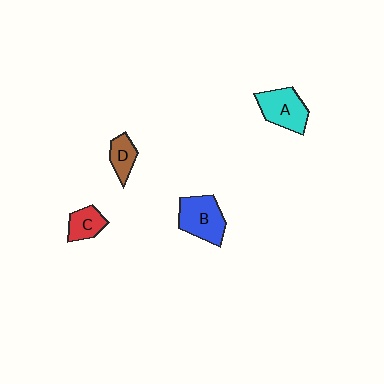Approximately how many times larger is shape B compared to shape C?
Approximately 1.8 times.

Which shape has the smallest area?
Shape D (brown).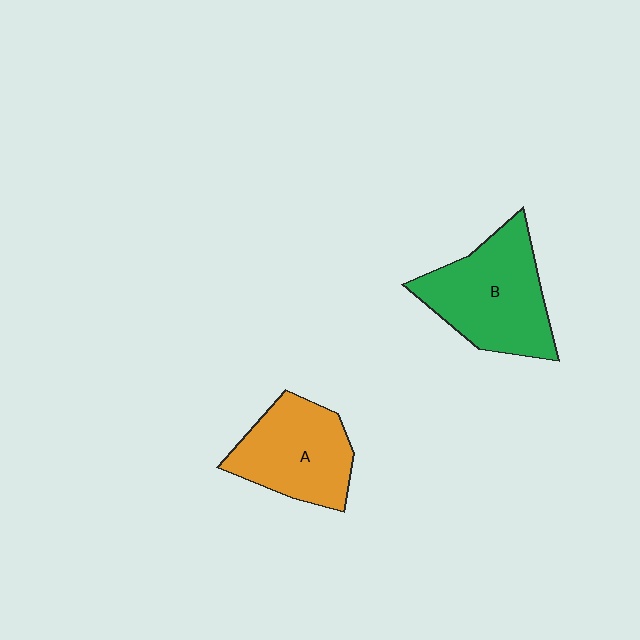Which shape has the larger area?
Shape B (green).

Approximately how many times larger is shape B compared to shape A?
Approximately 1.2 times.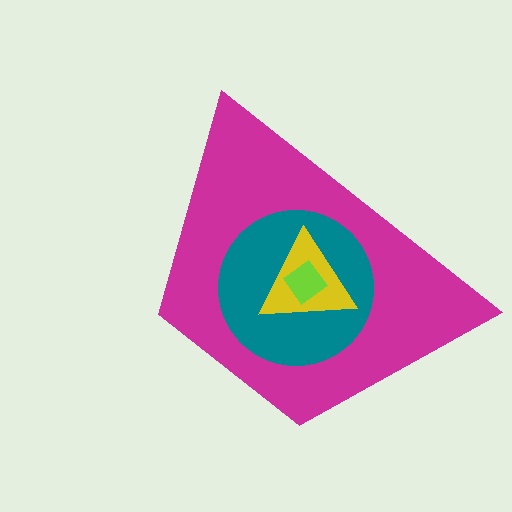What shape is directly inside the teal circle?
The yellow triangle.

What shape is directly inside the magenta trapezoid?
The teal circle.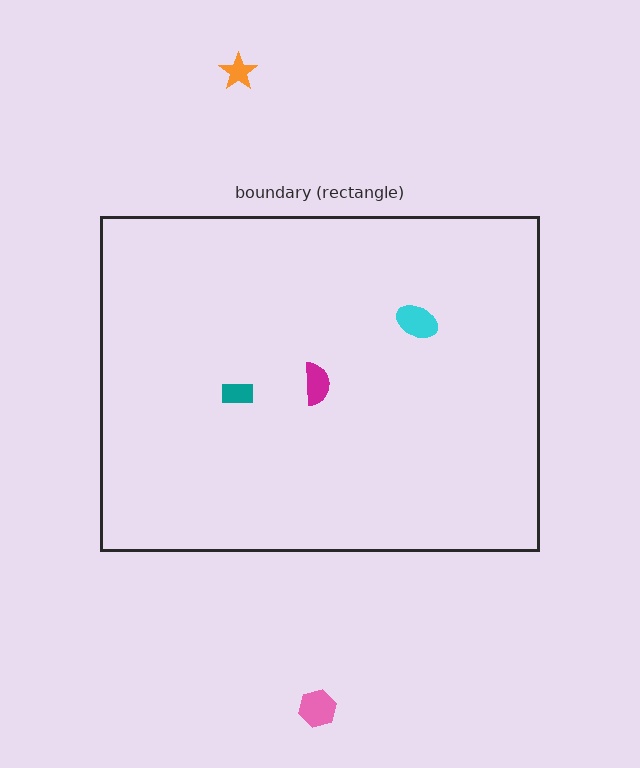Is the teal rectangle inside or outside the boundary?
Inside.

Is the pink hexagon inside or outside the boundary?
Outside.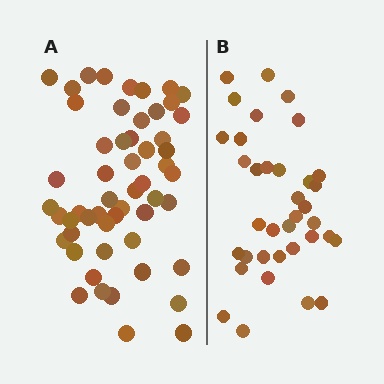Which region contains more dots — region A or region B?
Region A (the left region) has more dots.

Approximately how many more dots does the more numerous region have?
Region A has approximately 20 more dots than region B.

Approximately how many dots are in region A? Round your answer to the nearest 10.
About 50 dots. (The exact count is 54, which rounds to 50.)